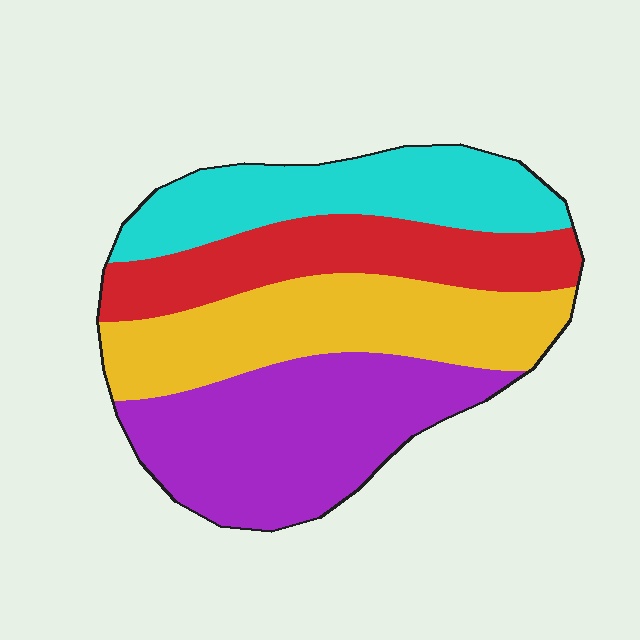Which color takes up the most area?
Purple, at roughly 30%.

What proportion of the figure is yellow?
Yellow covers about 25% of the figure.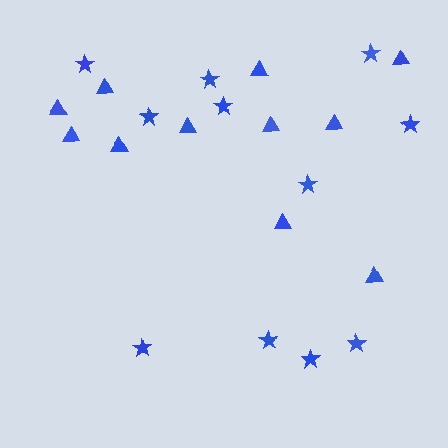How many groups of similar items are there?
There are 2 groups: one group of stars (11) and one group of triangles (11).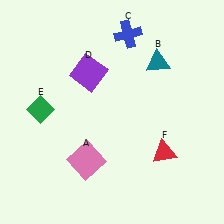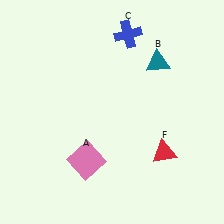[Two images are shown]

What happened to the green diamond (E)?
The green diamond (E) was removed in Image 2. It was in the top-left area of Image 1.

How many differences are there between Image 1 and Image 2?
There are 2 differences between the two images.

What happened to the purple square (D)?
The purple square (D) was removed in Image 2. It was in the top-left area of Image 1.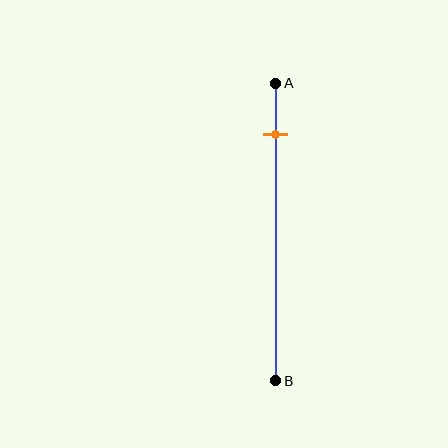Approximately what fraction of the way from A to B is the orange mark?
The orange mark is approximately 15% of the way from A to B.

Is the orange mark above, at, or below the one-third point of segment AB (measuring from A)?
The orange mark is above the one-third point of segment AB.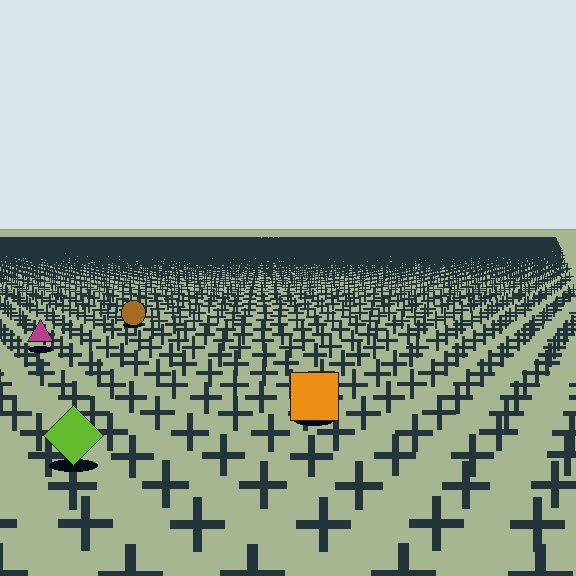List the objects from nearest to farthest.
From nearest to farthest: the lime diamond, the orange square, the magenta triangle, the brown circle.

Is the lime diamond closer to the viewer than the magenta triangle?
Yes. The lime diamond is closer — you can tell from the texture gradient: the ground texture is coarser near it.